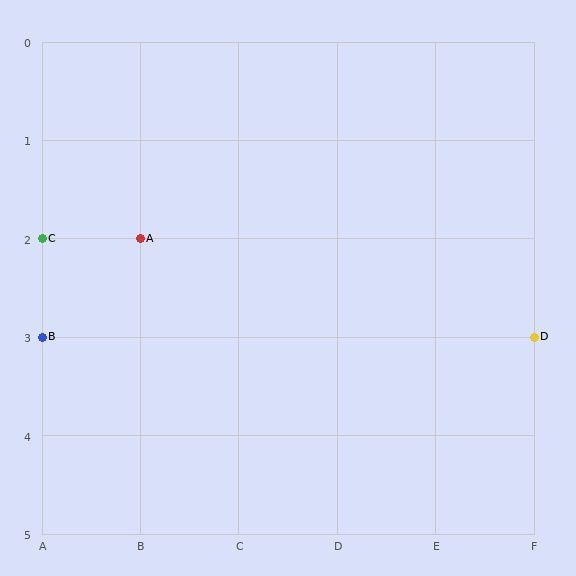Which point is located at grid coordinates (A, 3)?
Point B is at (A, 3).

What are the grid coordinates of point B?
Point B is at grid coordinates (A, 3).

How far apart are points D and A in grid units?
Points D and A are 4 columns and 1 row apart (about 4.1 grid units diagonally).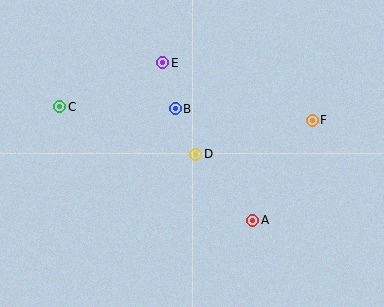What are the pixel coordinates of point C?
Point C is at (60, 107).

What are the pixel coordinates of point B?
Point B is at (175, 109).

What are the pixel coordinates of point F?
Point F is at (312, 121).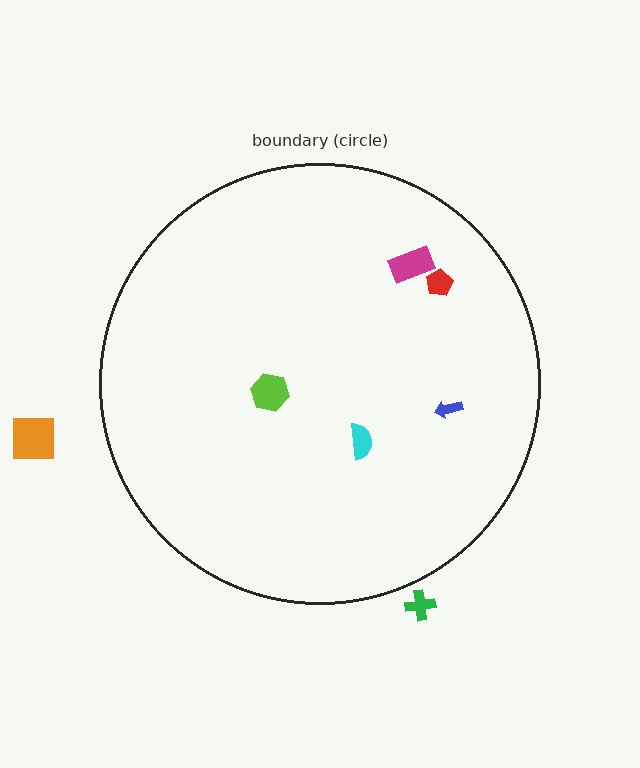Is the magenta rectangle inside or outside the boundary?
Inside.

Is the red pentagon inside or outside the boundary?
Inside.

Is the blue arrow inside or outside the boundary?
Inside.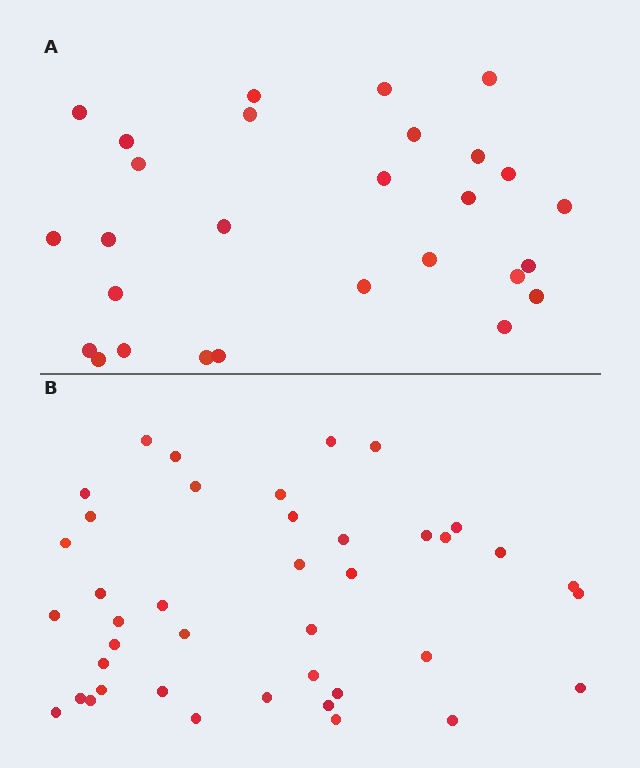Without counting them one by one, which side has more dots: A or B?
Region B (the bottom region) has more dots.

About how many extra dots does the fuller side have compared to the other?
Region B has approximately 15 more dots than region A.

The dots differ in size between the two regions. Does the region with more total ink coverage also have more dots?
No. Region A has more total ink coverage because its dots are larger, but region B actually contains more individual dots. Total area can be misleading — the number of items is what matters here.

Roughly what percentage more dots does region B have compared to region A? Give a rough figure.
About 45% more.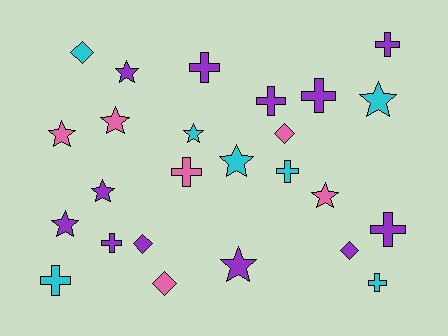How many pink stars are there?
There are 3 pink stars.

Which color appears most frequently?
Purple, with 12 objects.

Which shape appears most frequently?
Star, with 10 objects.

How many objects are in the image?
There are 25 objects.